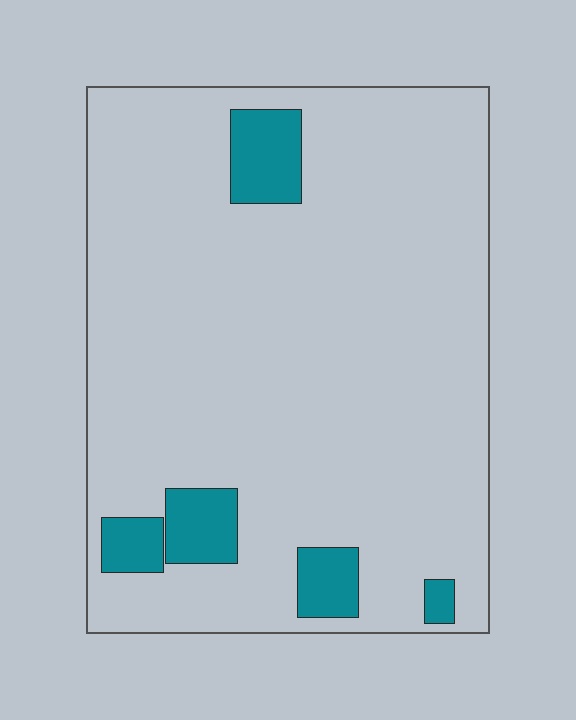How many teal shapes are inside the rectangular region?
5.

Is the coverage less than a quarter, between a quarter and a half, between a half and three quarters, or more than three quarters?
Less than a quarter.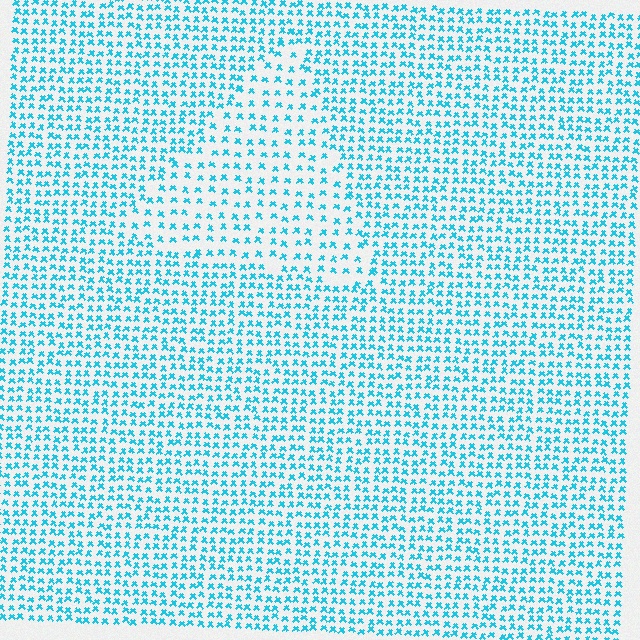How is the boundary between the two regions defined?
The boundary is defined by a change in element density (approximately 1.8x ratio). All elements are the same color, size, and shape.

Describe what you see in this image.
The image contains small cyan elements arranged at two different densities. A triangle-shaped region is visible where the elements are less densely packed than the surrounding area.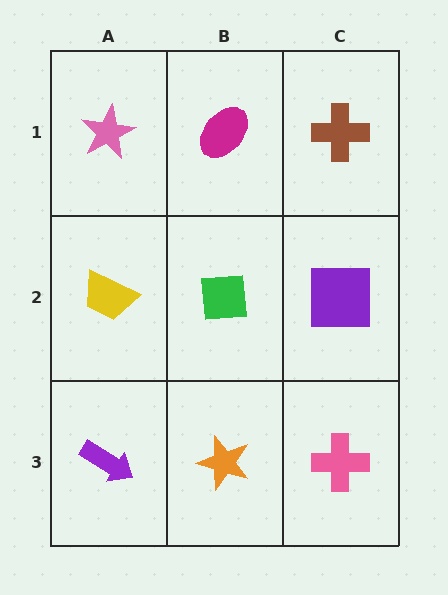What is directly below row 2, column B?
An orange star.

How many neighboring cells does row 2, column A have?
3.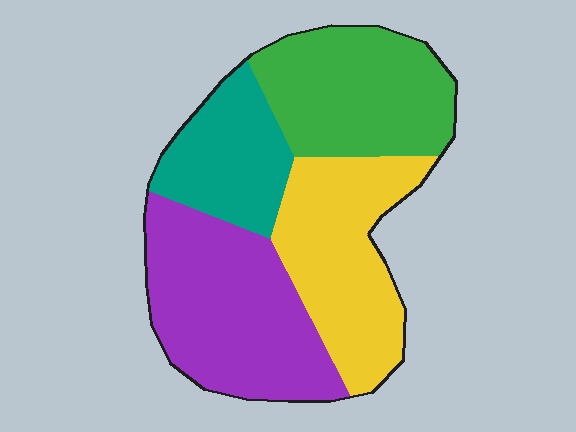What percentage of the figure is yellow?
Yellow covers 26% of the figure.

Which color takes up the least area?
Teal, at roughly 15%.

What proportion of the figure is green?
Green covers about 25% of the figure.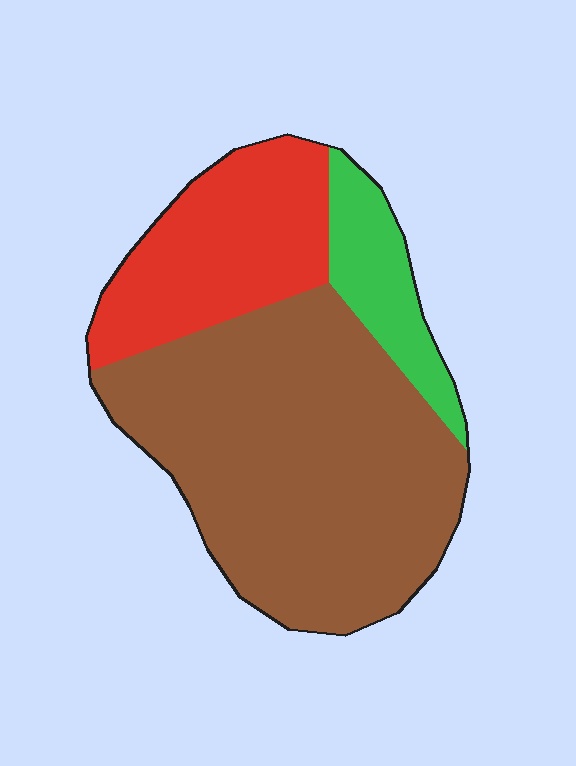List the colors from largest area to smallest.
From largest to smallest: brown, red, green.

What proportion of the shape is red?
Red takes up about one quarter (1/4) of the shape.